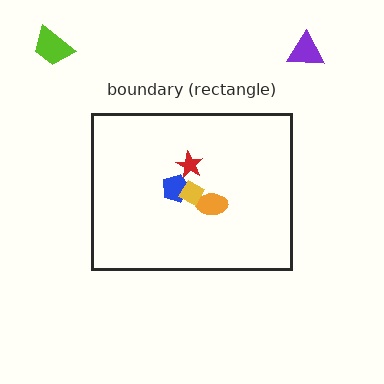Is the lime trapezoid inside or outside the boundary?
Outside.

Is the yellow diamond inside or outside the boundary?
Inside.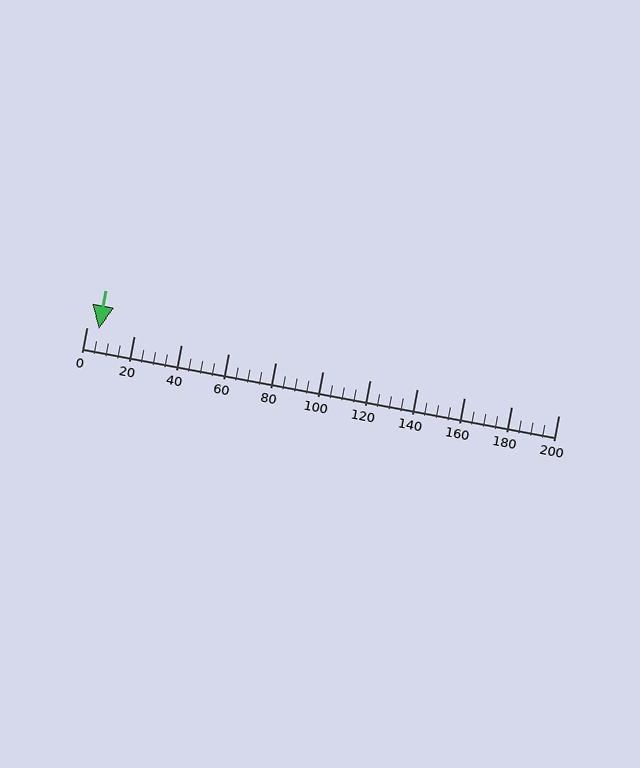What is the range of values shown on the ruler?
The ruler shows values from 0 to 200.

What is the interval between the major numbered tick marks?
The major tick marks are spaced 20 units apart.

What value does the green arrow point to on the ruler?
The green arrow points to approximately 5.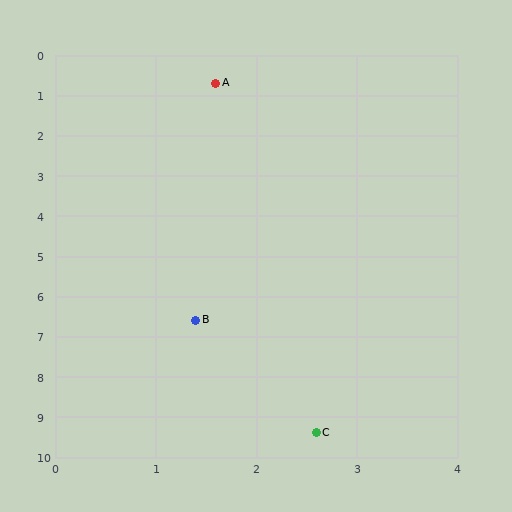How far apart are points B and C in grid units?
Points B and C are about 3.0 grid units apart.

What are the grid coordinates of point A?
Point A is at approximately (1.6, 0.7).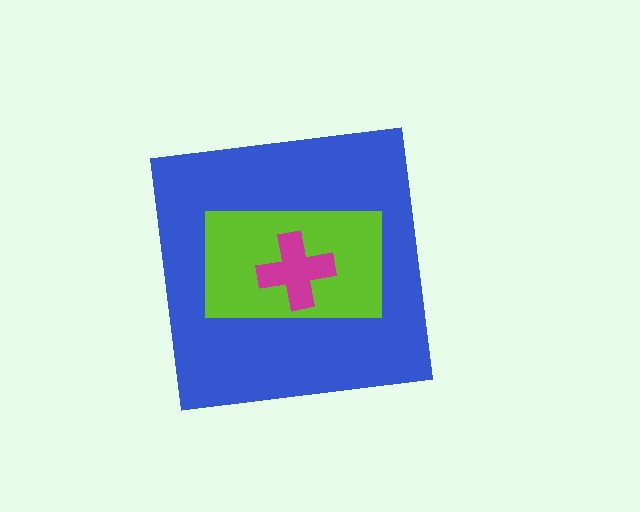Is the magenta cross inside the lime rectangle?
Yes.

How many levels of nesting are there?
3.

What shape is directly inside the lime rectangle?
The magenta cross.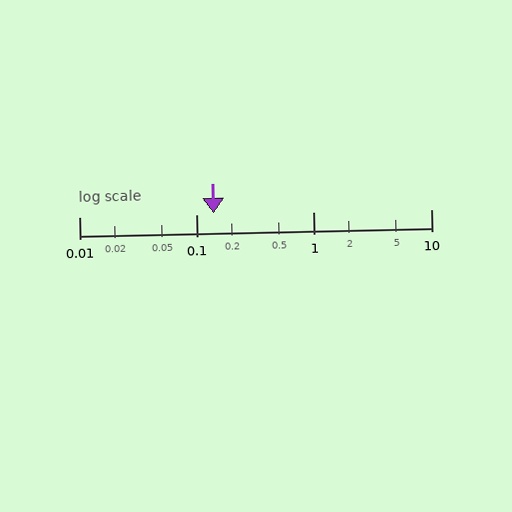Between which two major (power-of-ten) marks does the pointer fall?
The pointer is between 0.1 and 1.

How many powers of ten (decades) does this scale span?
The scale spans 3 decades, from 0.01 to 10.